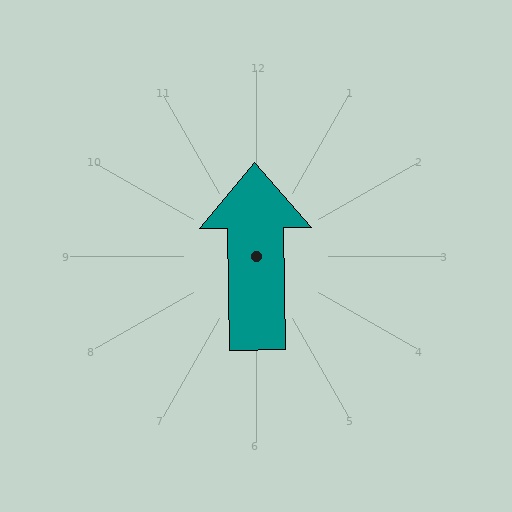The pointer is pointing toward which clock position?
Roughly 12 o'clock.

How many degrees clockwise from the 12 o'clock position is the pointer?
Approximately 359 degrees.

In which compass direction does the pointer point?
North.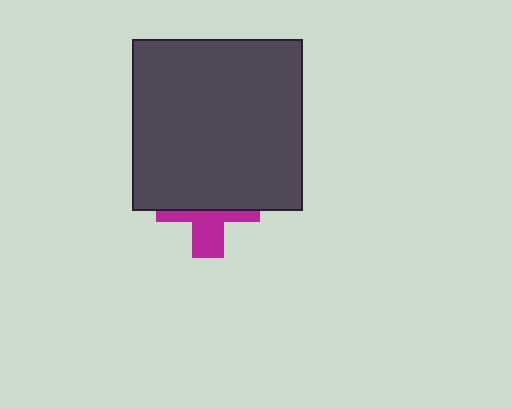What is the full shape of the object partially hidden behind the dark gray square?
The partially hidden object is a magenta cross.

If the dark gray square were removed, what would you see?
You would see the complete magenta cross.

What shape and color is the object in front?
The object in front is a dark gray square.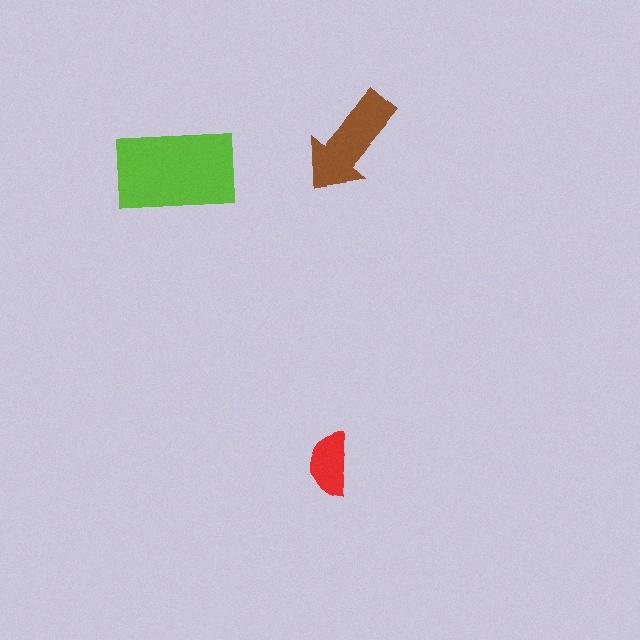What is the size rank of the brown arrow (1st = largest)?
2nd.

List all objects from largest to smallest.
The lime rectangle, the brown arrow, the red semicircle.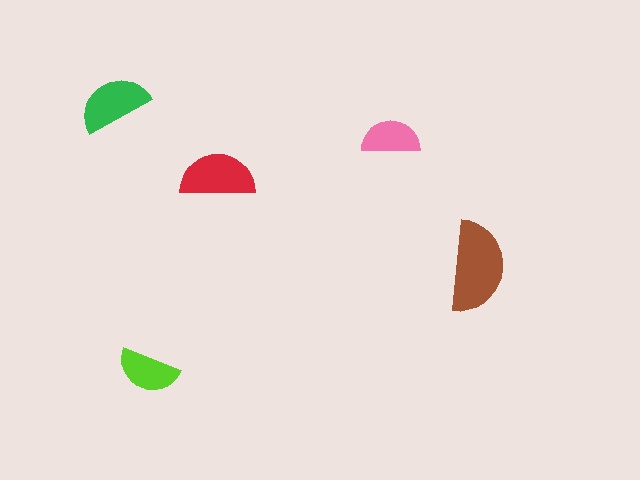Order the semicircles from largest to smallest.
the brown one, the red one, the green one, the lime one, the pink one.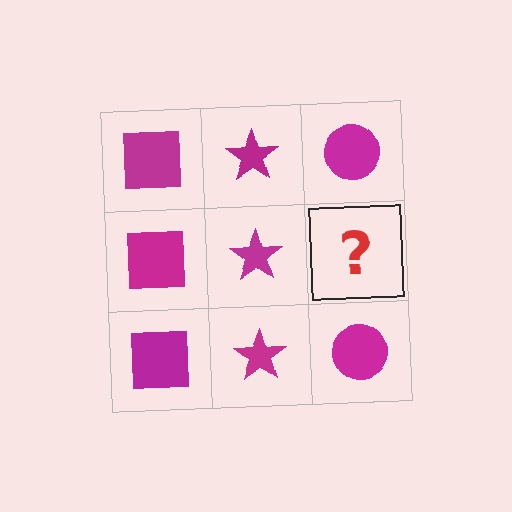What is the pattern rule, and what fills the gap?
The rule is that each column has a consistent shape. The gap should be filled with a magenta circle.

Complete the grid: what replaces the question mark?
The question mark should be replaced with a magenta circle.